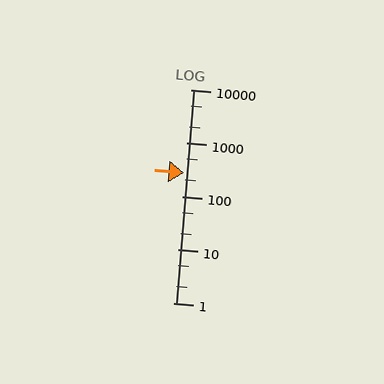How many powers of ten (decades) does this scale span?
The scale spans 4 decades, from 1 to 10000.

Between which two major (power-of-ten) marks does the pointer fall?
The pointer is between 100 and 1000.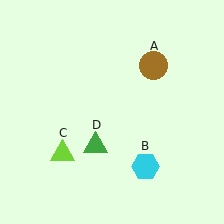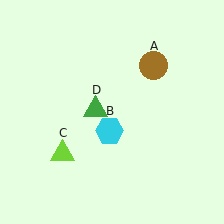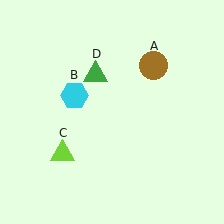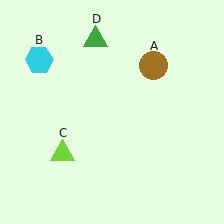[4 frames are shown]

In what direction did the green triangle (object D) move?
The green triangle (object D) moved up.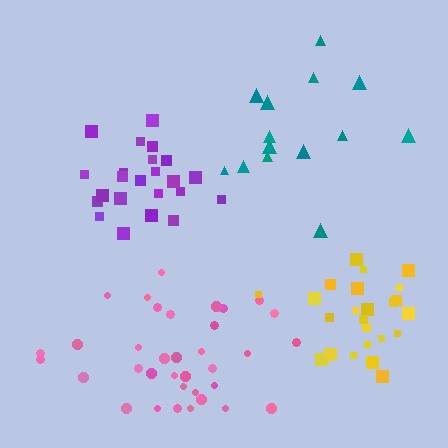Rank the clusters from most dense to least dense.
purple, yellow, pink, teal.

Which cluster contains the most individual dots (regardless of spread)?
Pink (35).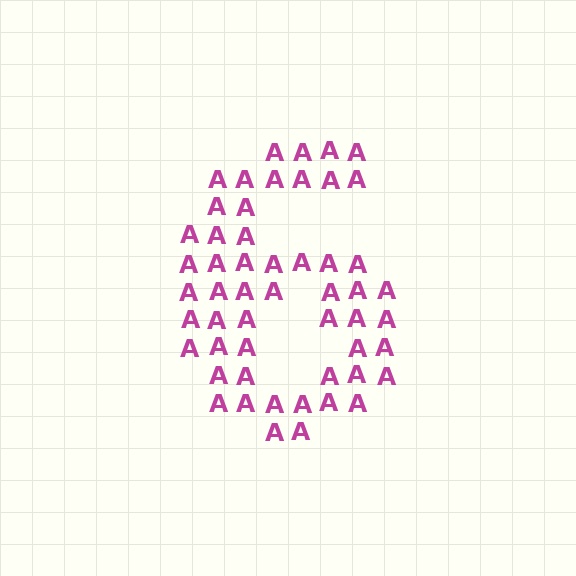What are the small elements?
The small elements are letter A's.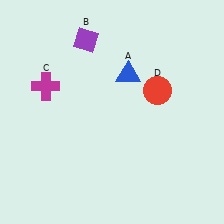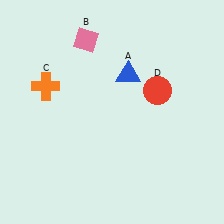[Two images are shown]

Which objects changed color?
B changed from purple to pink. C changed from magenta to orange.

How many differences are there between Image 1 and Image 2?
There are 2 differences between the two images.